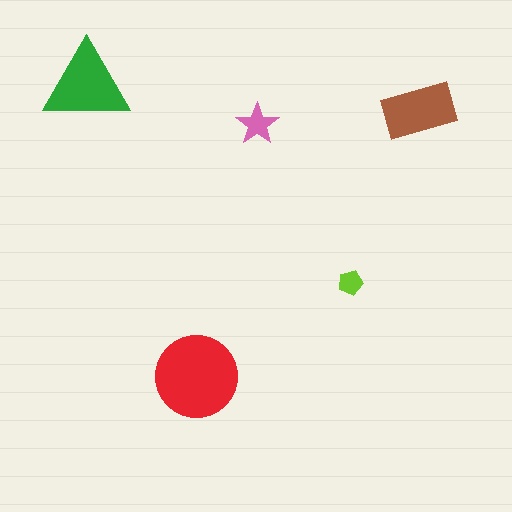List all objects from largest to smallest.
The red circle, the green triangle, the brown rectangle, the pink star, the lime pentagon.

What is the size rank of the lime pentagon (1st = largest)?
5th.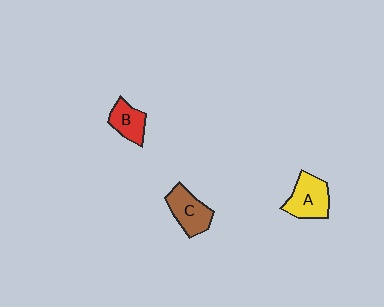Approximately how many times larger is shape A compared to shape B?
Approximately 1.4 times.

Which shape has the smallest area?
Shape B (red).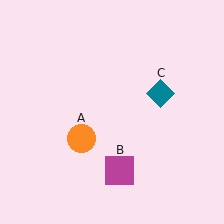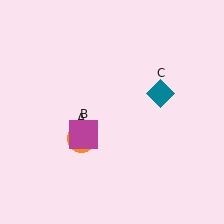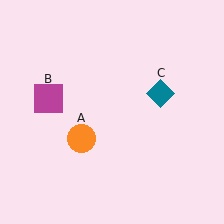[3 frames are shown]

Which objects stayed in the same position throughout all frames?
Orange circle (object A) and teal diamond (object C) remained stationary.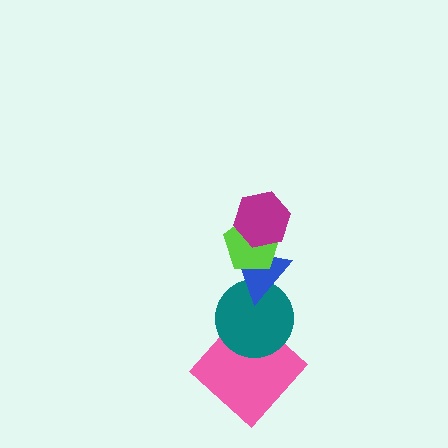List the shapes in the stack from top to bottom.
From top to bottom: the magenta hexagon, the lime pentagon, the blue triangle, the teal circle, the pink diamond.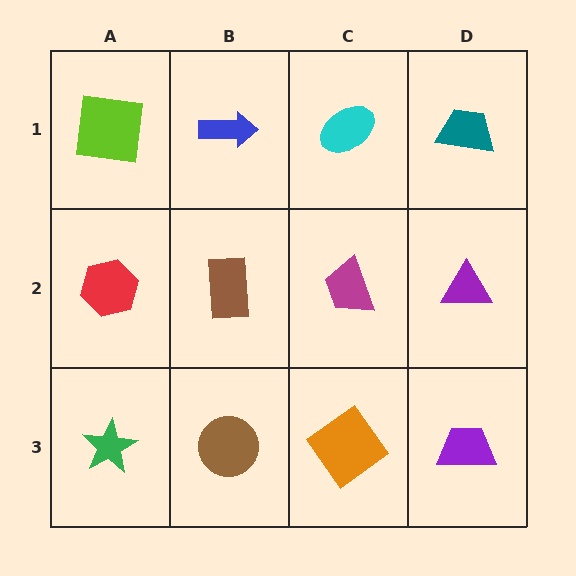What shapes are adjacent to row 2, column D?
A teal trapezoid (row 1, column D), a purple trapezoid (row 3, column D), a magenta trapezoid (row 2, column C).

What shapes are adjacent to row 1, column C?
A magenta trapezoid (row 2, column C), a blue arrow (row 1, column B), a teal trapezoid (row 1, column D).